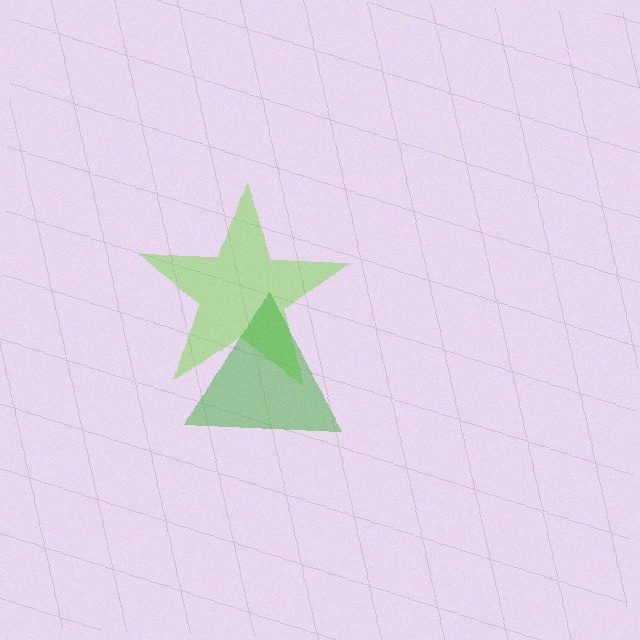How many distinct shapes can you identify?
There are 2 distinct shapes: a lime star, a green triangle.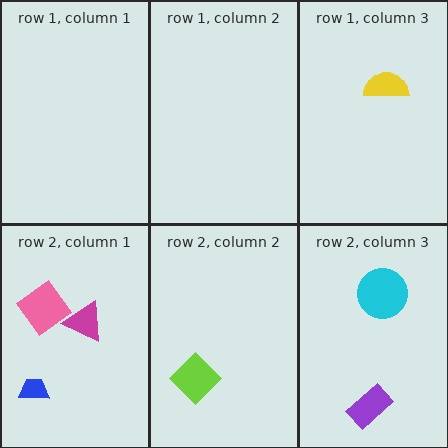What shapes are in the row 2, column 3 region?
The cyan circle, the purple rectangle.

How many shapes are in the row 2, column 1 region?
3.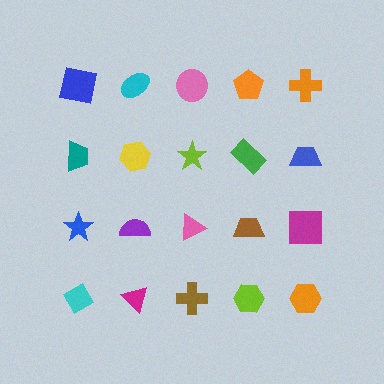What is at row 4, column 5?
An orange hexagon.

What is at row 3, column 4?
A brown trapezoid.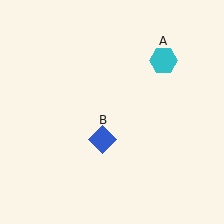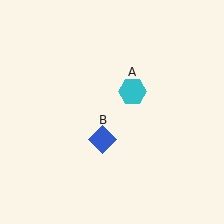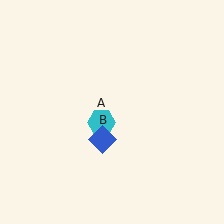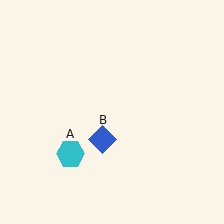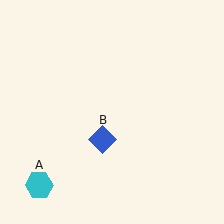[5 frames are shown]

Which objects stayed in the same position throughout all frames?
Blue diamond (object B) remained stationary.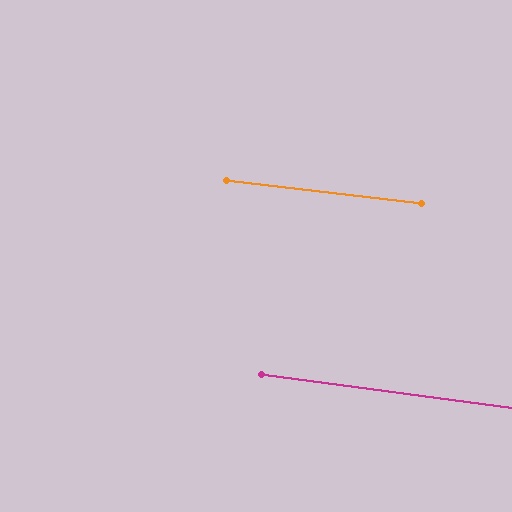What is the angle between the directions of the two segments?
Approximately 1 degree.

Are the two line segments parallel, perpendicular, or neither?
Parallel — their directions differ by only 1.2°.